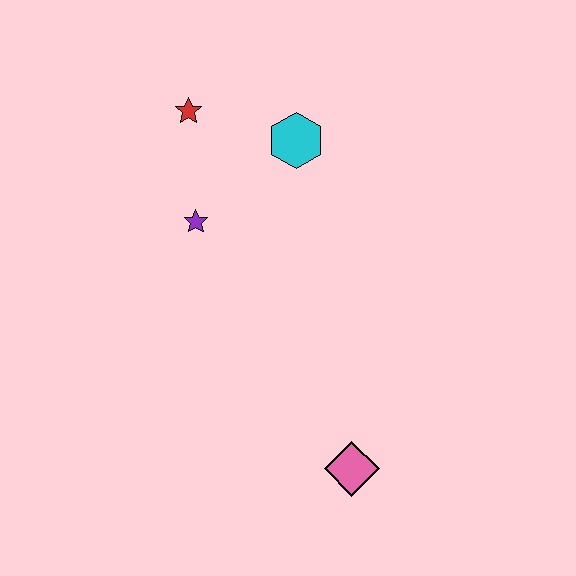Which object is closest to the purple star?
The red star is closest to the purple star.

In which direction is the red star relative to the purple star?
The red star is above the purple star.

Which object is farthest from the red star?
The pink diamond is farthest from the red star.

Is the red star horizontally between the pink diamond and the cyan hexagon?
No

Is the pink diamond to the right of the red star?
Yes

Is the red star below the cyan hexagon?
No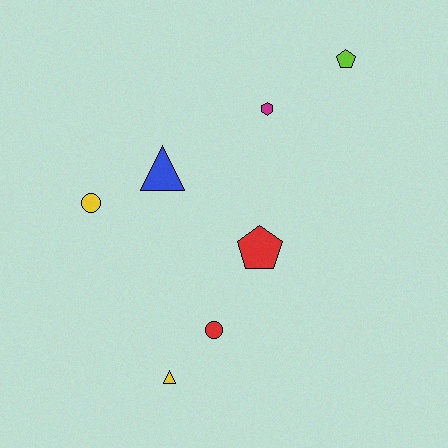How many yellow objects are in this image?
There are 2 yellow objects.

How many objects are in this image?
There are 7 objects.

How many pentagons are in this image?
There are 2 pentagons.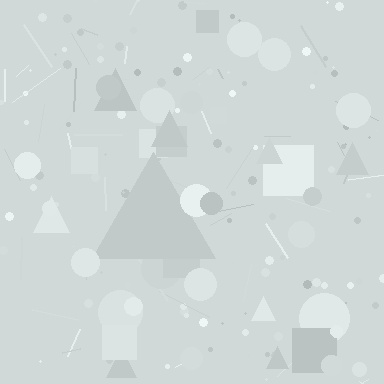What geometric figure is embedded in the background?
A triangle is embedded in the background.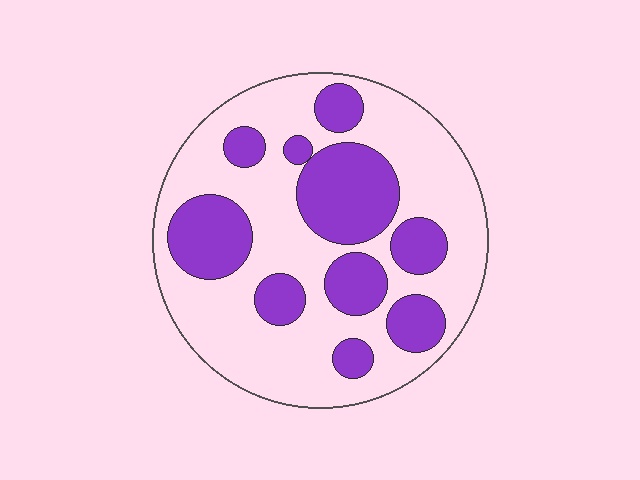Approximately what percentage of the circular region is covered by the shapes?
Approximately 35%.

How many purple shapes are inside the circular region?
10.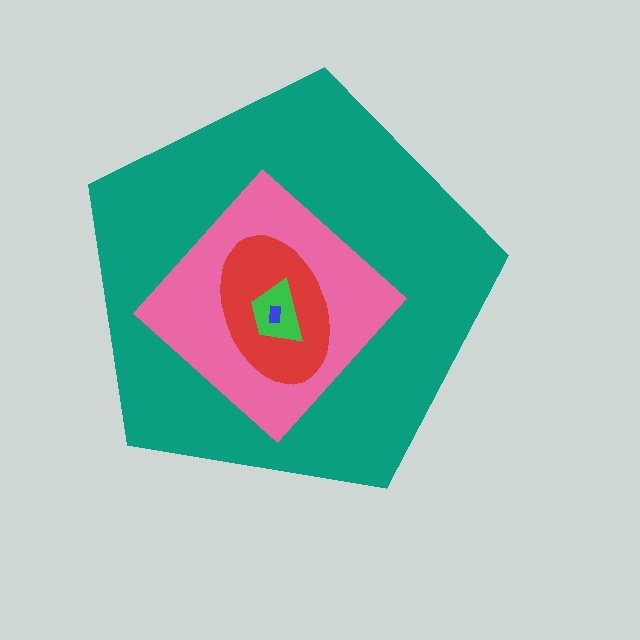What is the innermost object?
The blue rectangle.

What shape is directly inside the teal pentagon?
The pink diamond.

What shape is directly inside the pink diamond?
The red ellipse.